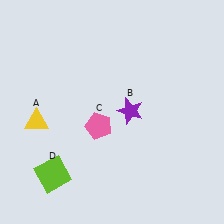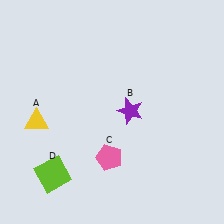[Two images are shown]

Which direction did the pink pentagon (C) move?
The pink pentagon (C) moved down.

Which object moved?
The pink pentagon (C) moved down.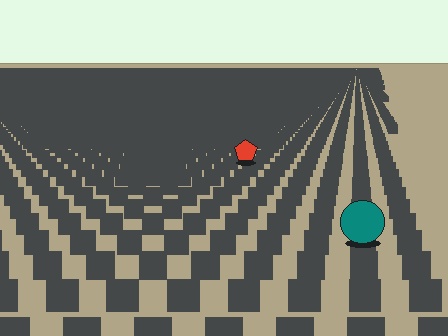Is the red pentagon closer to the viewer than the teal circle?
No. The teal circle is closer — you can tell from the texture gradient: the ground texture is coarser near it.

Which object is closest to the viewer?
The teal circle is closest. The texture marks near it are larger and more spread out.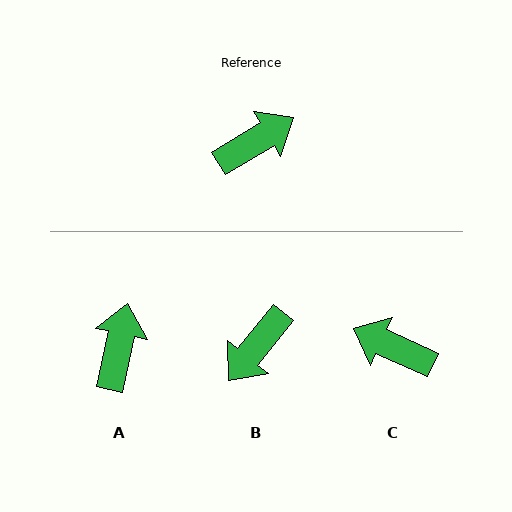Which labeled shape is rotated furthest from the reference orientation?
B, about 160 degrees away.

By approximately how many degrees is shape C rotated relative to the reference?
Approximately 124 degrees counter-clockwise.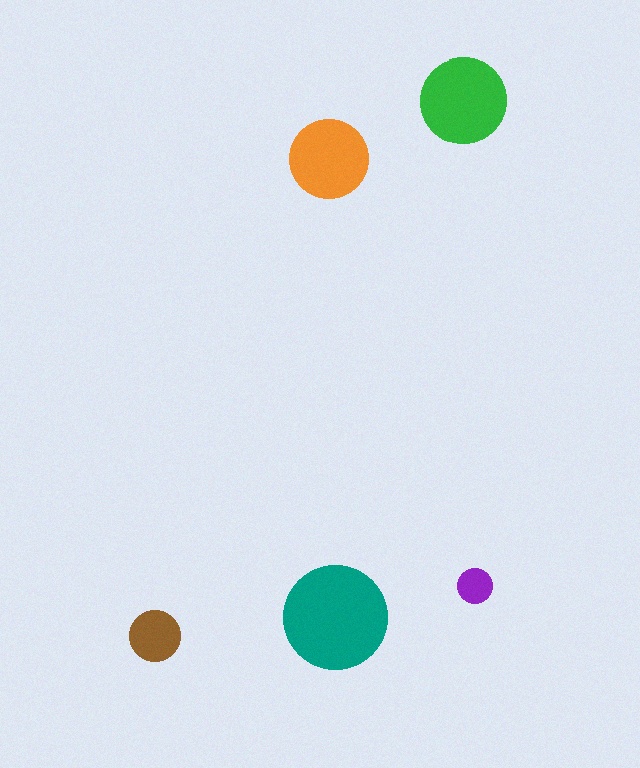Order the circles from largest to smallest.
the teal one, the green one, the orange one, the brown one, the purple one.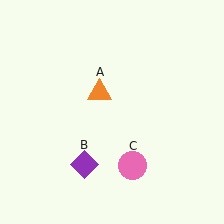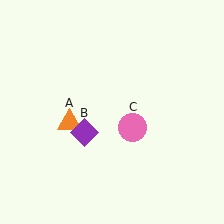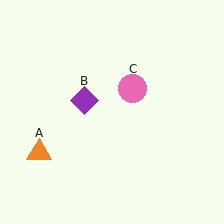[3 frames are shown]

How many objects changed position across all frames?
3 objects changed position: orange triangle (object A), purple diamond (object B), pink circle (object C).